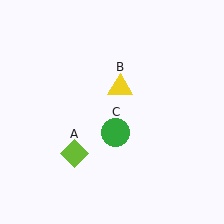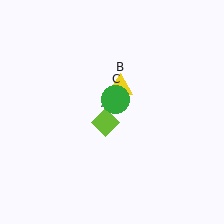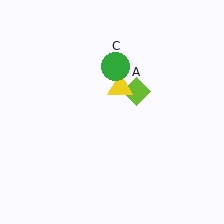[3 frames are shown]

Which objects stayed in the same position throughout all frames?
Yellow triangle (object B) remained stationary.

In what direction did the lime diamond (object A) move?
The lime diamond (object A) moved up and to the right.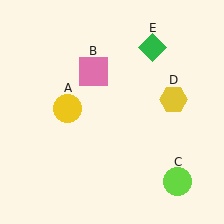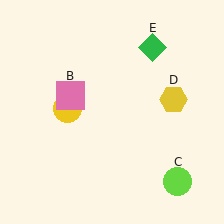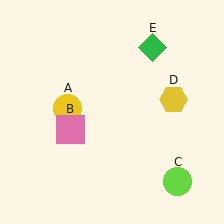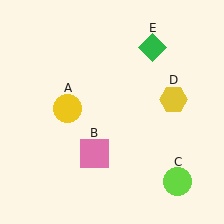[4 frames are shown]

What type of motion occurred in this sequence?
The pink square (object B) rotated counterclockwise around the center of the scene.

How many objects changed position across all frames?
1 object changed position: pink square (object B).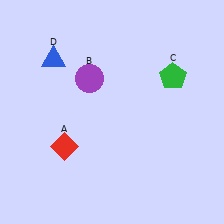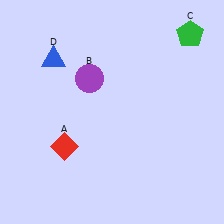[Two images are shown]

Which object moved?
The green pentagon (C) moved up.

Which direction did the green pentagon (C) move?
The green pentagon (C) moved up.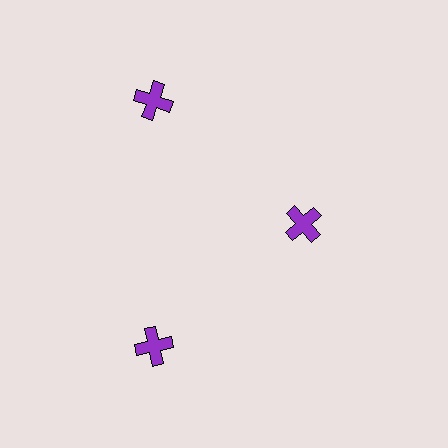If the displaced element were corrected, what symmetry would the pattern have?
It would have 3-fold rotational symmetry — the pattern would map onto itself every 120 degrees.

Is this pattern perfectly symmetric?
No. The 3 purple crosses are arranged in a ring, but one element near the 3 o'clock position is pulled inward toward the center, breaking the 3-fold rotational symmetry.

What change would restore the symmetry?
The symmetry would be restored by moving it outward, back onto the ring so that all 3 crosses sit at equal angles and equal distance from the center.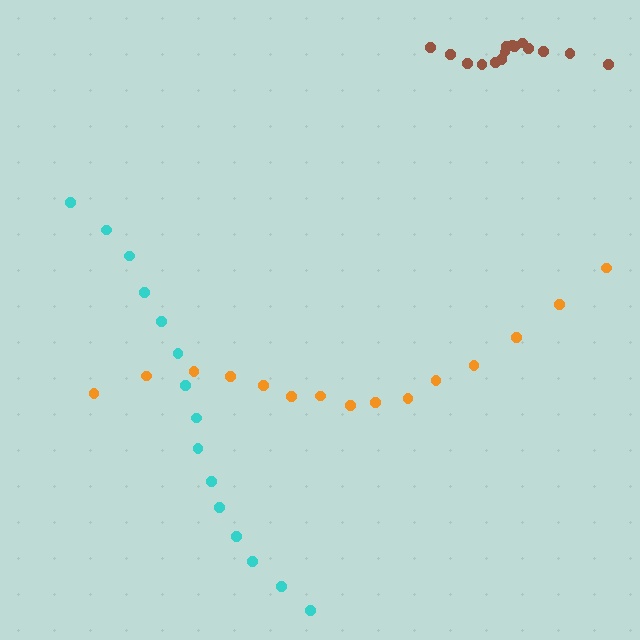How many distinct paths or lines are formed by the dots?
There are 3 distinct paths.